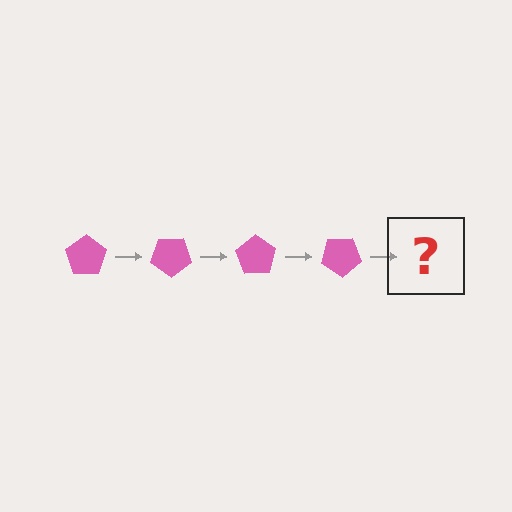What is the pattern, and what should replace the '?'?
The pattern is that the pentagon rotates 35 degrees each step. The '?' should be a pink pentagon rotated 140 degrees.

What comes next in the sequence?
The next element should be a pink pentagon rotated 140 degrees.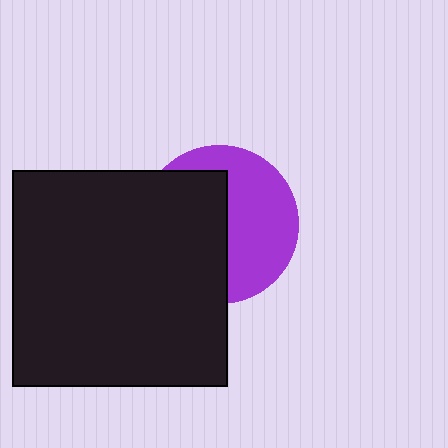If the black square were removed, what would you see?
You would see the complete purple circle.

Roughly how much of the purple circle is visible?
About half of it is visible (roughly 49%).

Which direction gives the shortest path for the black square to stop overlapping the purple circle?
Moving left gives the shortest separation.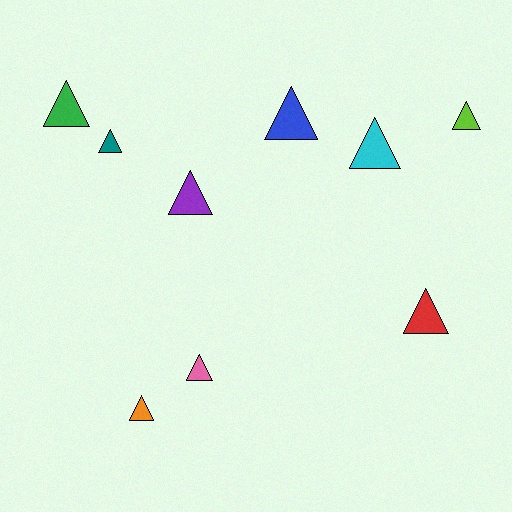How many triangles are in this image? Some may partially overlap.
There are 9 triangles.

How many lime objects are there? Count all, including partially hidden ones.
There is 1 lime object.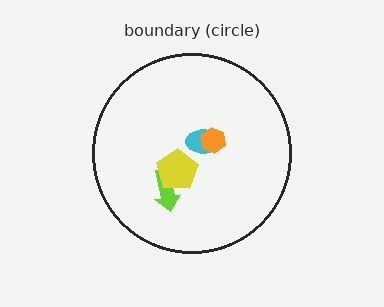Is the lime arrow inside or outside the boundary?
Inside.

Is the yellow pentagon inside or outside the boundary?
Inside.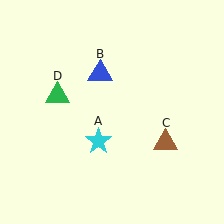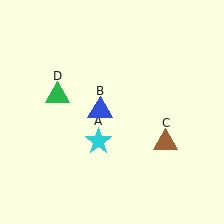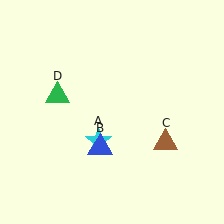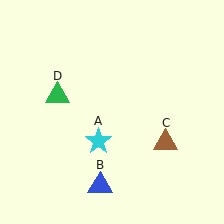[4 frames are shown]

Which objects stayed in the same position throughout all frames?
Cyan star (object A) and brown triangle (object C) and green triangle (object D) remained stationary.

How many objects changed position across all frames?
1 object changed position: blue triangle (object B).